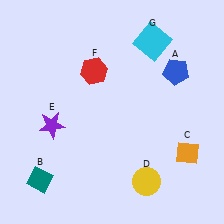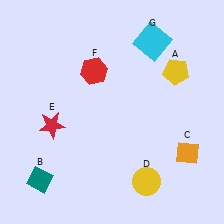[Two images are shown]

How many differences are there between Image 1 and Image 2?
There are 2 differences between the two images.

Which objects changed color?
A changed from blue to yellow. E changed from purple to red.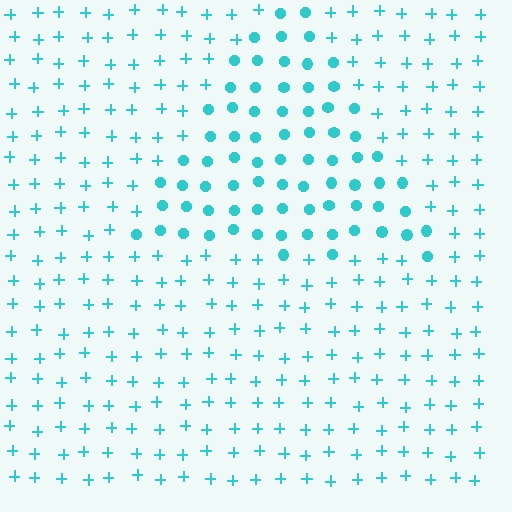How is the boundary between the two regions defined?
The boundary is defined by a change in element shape: circles inside vs. plus signs outside. All elements share the same color and spacing.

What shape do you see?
I see a triangle.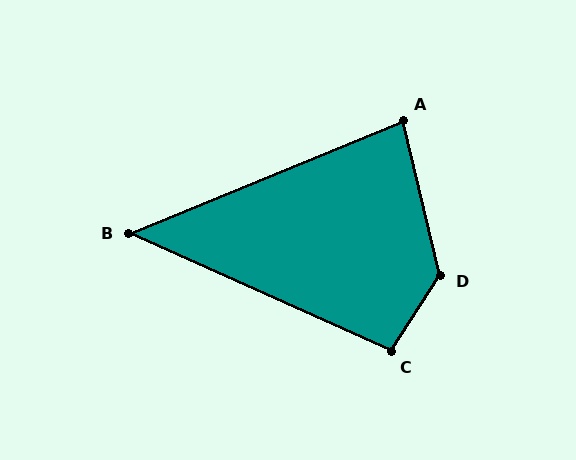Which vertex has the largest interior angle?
D, at approximately 134 degrees.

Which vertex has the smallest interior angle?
B, at approximately 46 degrees.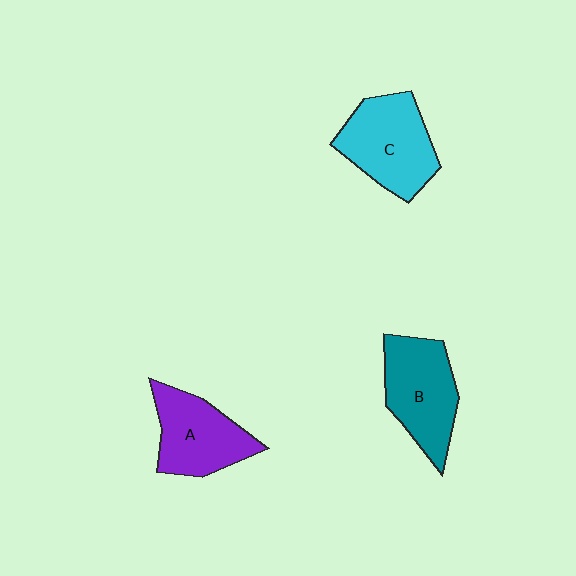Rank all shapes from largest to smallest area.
From largest to smallest: C (cyan), B (teal), A (purple).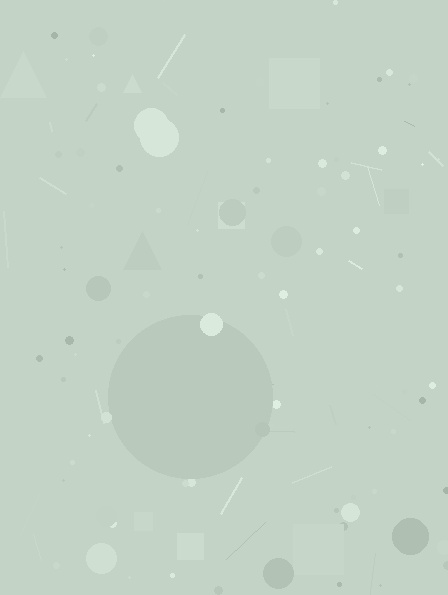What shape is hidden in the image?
A circle is hidden in the image.